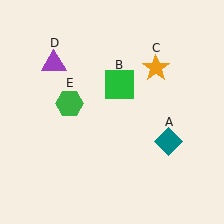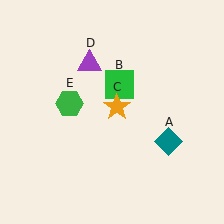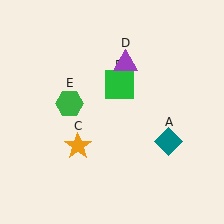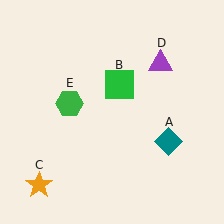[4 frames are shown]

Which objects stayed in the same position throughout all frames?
Teal diamond (object A) and green square (object B) and green hexagon (object E) remained stationary.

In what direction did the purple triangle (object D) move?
The purple triangle (object D) moved right.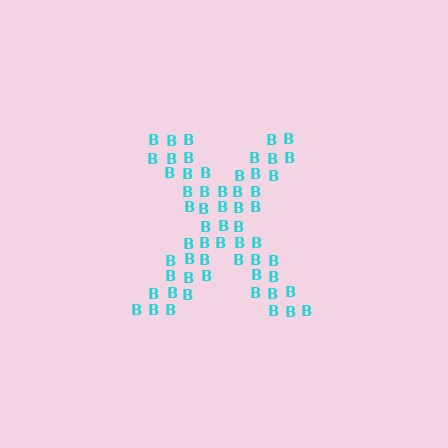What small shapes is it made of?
It is made of small letter B's.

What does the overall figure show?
The overall figure shows the letter X.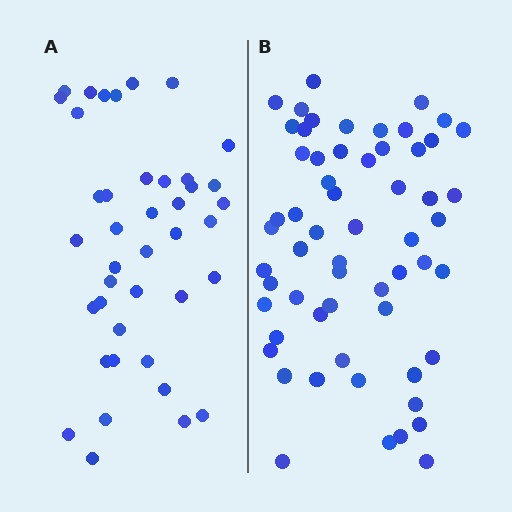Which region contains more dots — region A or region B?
Region B (the right region) has more dots.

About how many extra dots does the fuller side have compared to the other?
Region B has approximately 20 more dots than region A.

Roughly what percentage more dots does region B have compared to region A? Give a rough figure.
About 45% more.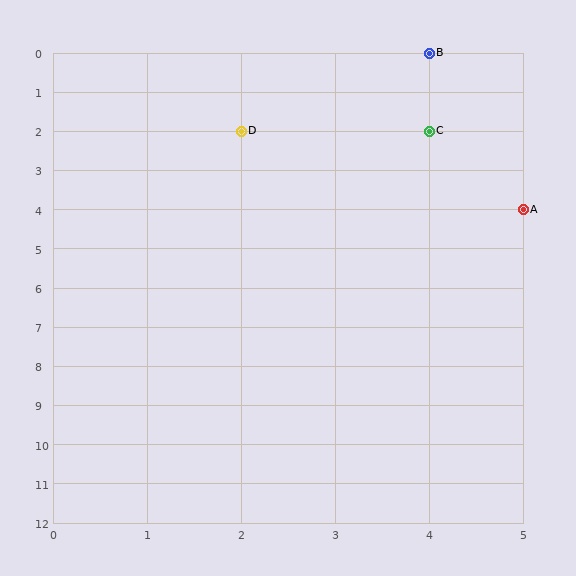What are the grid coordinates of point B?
Point B is at grid coordinates (4, 0).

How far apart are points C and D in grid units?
Points C and D are 2 columns apart.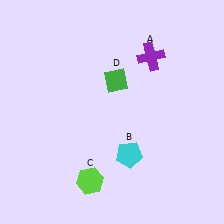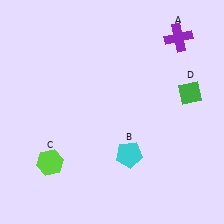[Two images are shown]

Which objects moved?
The objects that moved are: the purple cross (A), the lime hexagon (C), the green diamond (D).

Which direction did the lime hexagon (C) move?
The lime hexagon (C) moved left.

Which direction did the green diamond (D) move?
The green diamond (D) moved right.